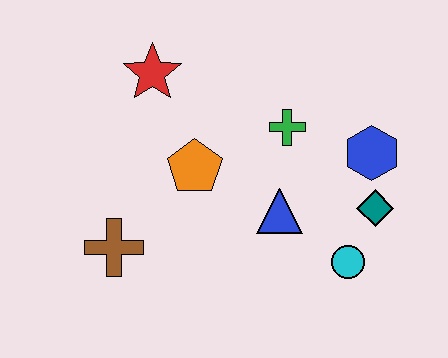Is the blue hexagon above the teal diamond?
Yes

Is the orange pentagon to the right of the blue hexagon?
No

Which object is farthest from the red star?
The cyan circle is farthest from the red star.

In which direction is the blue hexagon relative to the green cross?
The blue hexagon is to the right of the green cross.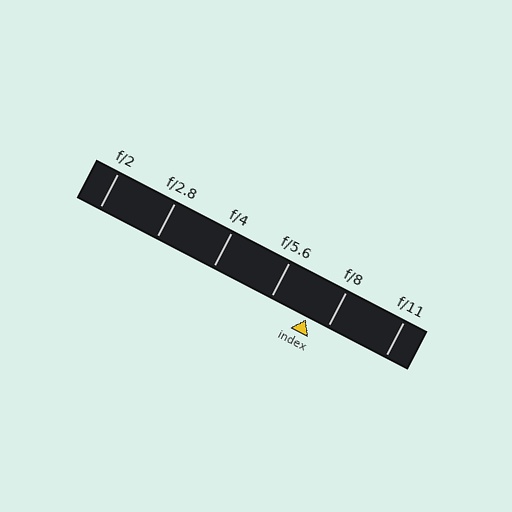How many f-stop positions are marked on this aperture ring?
There are 6 f-stop positions marked.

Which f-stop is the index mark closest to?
The index mark is closest to f/8.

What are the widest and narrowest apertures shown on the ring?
The widest aperture shown is f/2 and the narrowest is f/11.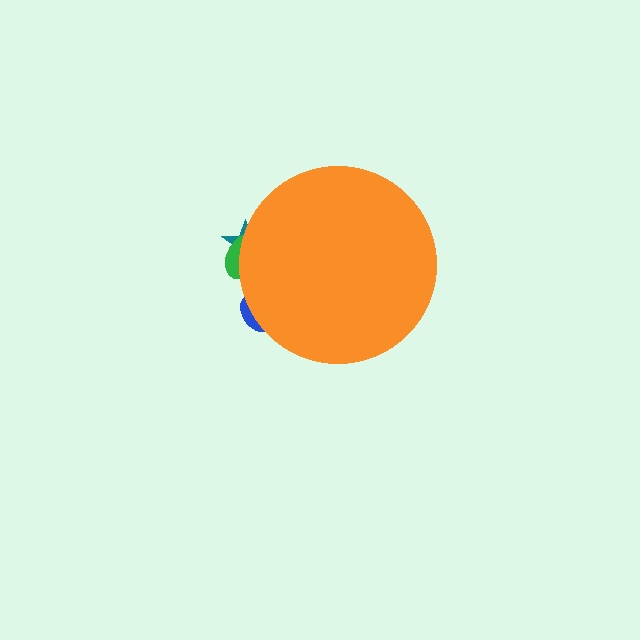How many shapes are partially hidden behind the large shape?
3 shapes are partially hidden.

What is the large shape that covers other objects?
An orange circle.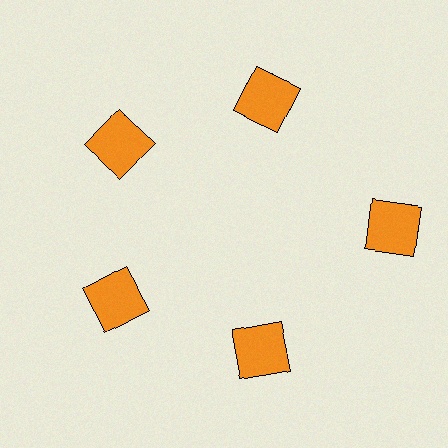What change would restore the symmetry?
The symmetry would be restored by moving it inward, back onto the ring so that all 5 squares sit at equal angles and equal distance from the center.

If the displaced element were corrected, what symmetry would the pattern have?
It would have 5-fold rotational symmetry — the pattern would map onto itself every 72 degrees.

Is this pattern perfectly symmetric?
No. The 5 orange squares are arranged in a ring, but one element near the 3 o'clock position is pushed outward from the center, breaking the 5-fold rotational symmetry.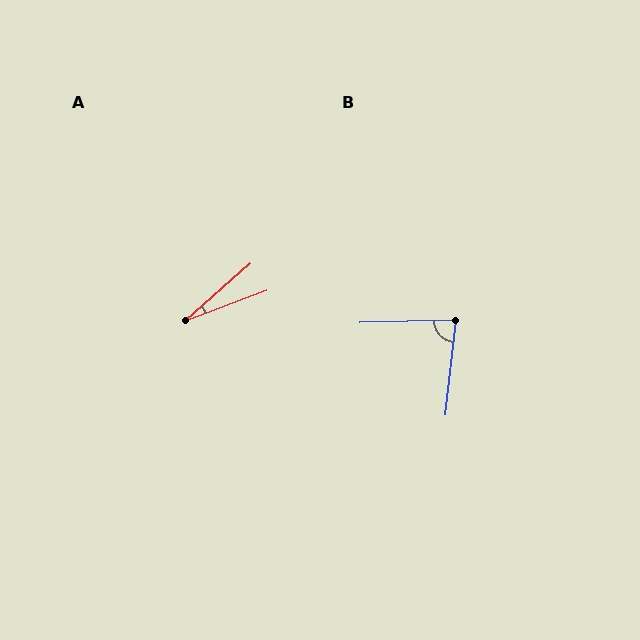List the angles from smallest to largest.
A (21°), B (83°).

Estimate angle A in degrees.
Approximately 21 degrees.